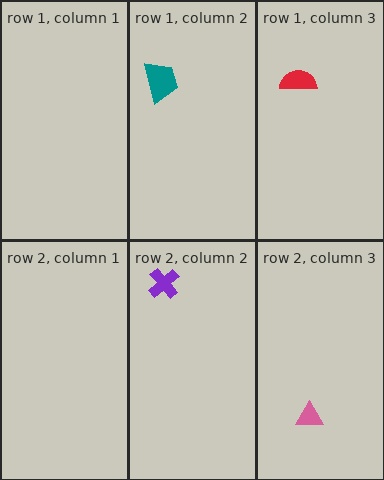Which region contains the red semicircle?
The row 1, column 3 region.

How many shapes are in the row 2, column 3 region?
1.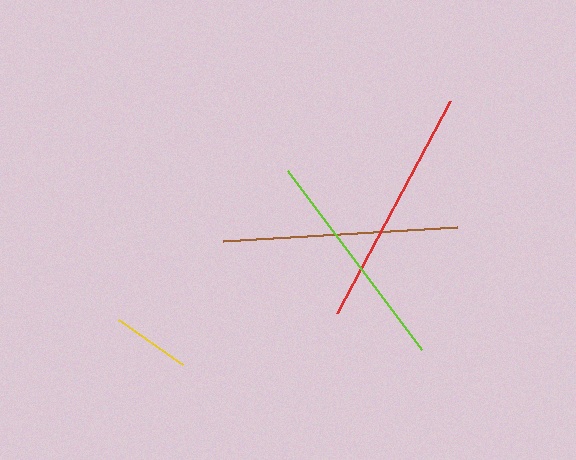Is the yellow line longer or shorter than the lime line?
The lime line is longer than the yellow line.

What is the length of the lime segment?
The lime segment is approximately 224 pixels long.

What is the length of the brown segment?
The brown segment is approximately 235 pixels long.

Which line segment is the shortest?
The yellow line is the shortest at approximately 78 pixels.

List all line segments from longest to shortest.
From longest to shortest: red, brown, lime, yellow.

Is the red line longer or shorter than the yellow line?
The red line is longer than the yellow line.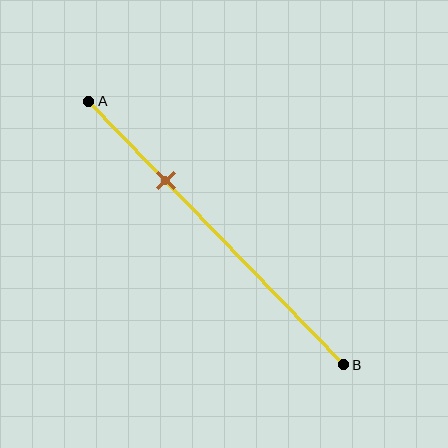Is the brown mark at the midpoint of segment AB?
No, the mark is at about 30% from A, not at the 50% midpoint.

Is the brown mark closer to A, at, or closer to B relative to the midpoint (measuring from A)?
The brown mark is closer to point A than the midpoint of segment AB.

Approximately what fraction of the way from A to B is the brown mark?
The brown mark is approximately 30% of the way from A to B.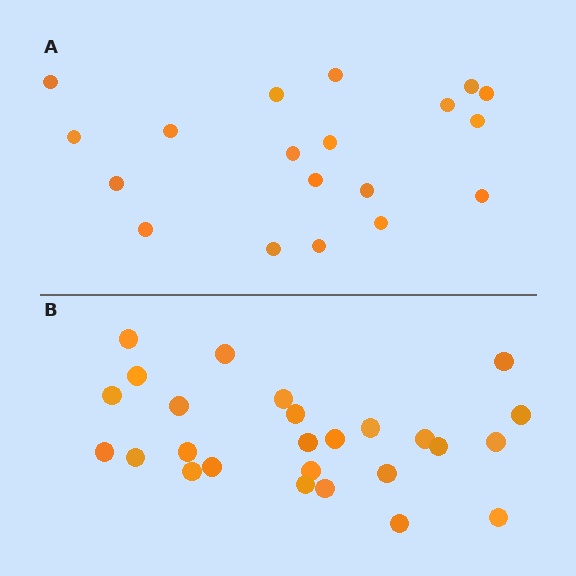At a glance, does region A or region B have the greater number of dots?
Region B (the bottom region) has more dots.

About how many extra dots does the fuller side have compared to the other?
Region B has roughly 8 or so more dots than region A.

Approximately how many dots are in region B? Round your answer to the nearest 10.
About 30 dots. (The exact count is 26, which rounds to 30.)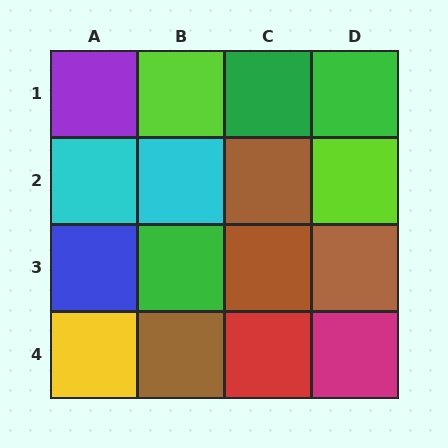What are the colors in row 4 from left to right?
Yellow, brown, red, magenta.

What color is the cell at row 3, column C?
Brown.